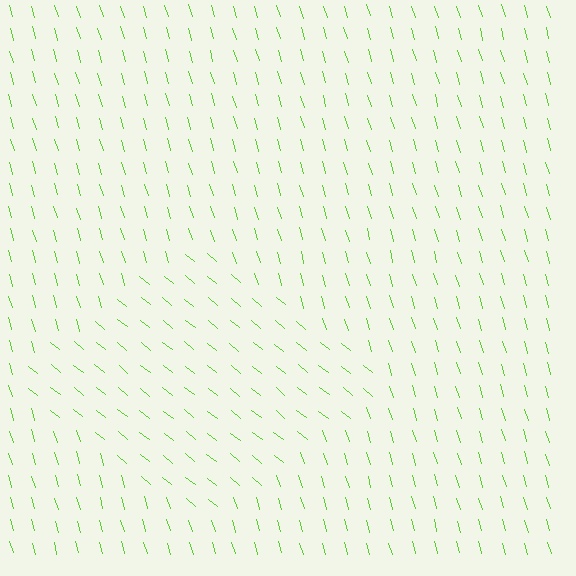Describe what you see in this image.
The image is filled with small lime line segments. A diamond region in the image has lines oriented differently from the surrounding lines, creating a visible texture boundary.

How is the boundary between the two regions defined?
The boundary is defined purely by a change in line orientation (approximately 34 degrees difference). All lines are the same color and thickness.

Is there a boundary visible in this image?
Yes, there is a texture boundary formed by a change in line orientation.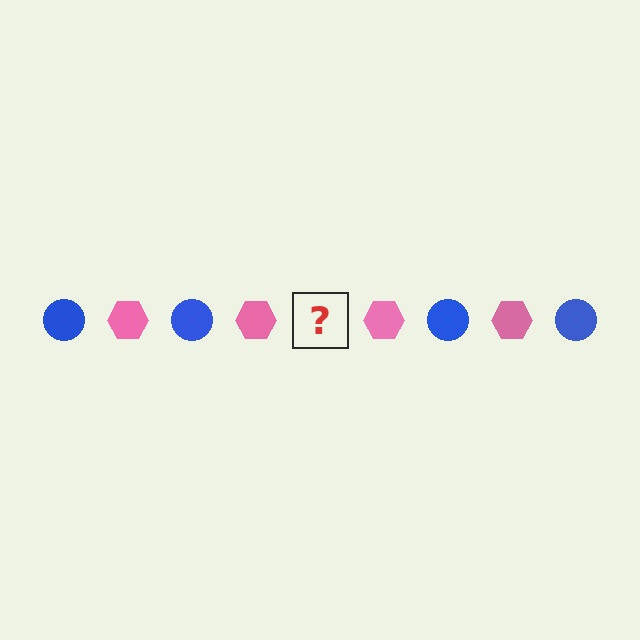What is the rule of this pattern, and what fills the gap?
The rule is that the pattern alternates between blue circle and pink hexagon. The gap should be filled with a blue circle.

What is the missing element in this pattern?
The missing element is a blue circle.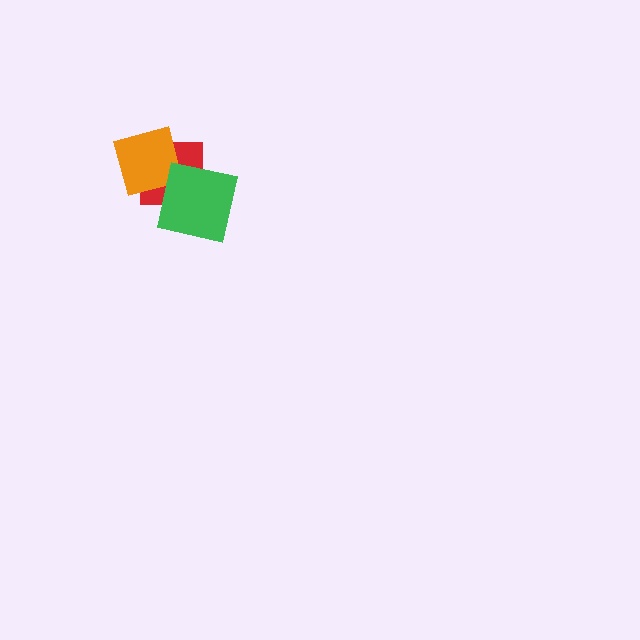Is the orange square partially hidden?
Yes, it is partially covered by another shape.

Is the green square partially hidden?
No, no other shape covers it.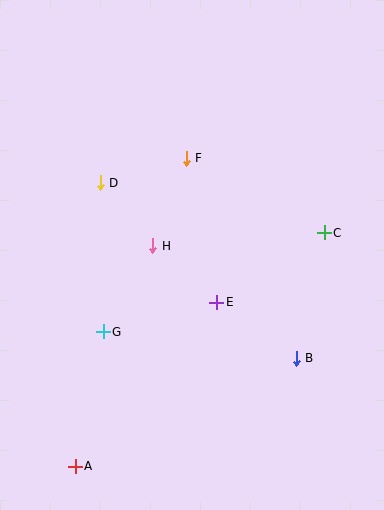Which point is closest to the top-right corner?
Point C is closest to the top-right corner.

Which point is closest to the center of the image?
Point H at (153, 246) is closest to the center.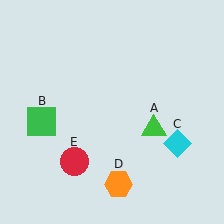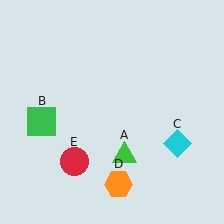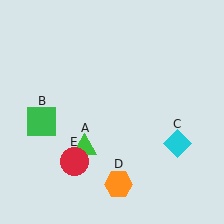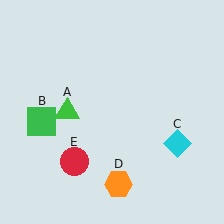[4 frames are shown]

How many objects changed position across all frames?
1 object changed position: green triangle (object A).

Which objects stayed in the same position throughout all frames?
Green square (object B) and cyan diamond (object C) and orange hexagon (object D) and red circle (object E) remained stationary.